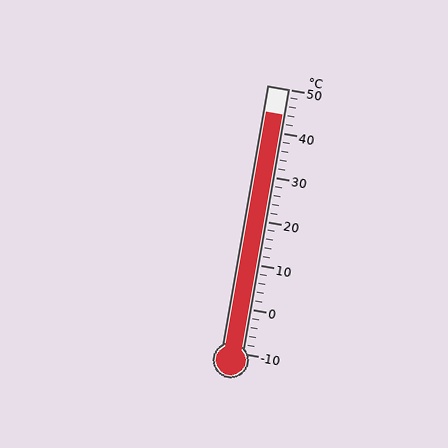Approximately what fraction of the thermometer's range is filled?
The thermometer is filled to approximately 90% of its range.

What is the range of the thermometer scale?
The thermometer scale ranges from -10°C to 50°C.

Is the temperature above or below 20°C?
The temperature is above 20°C.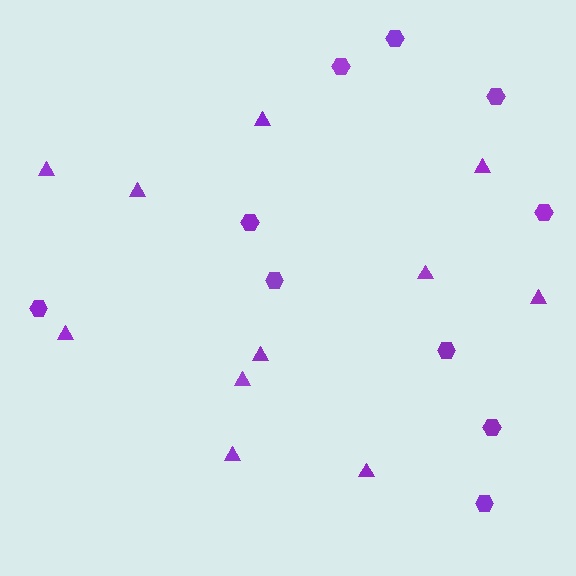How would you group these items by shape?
There are 2 groups: one group of triangles (11) and one group of hexagons (10).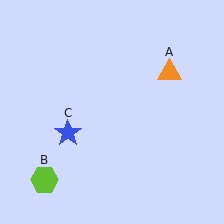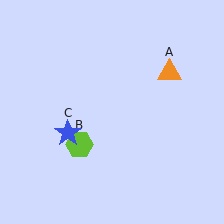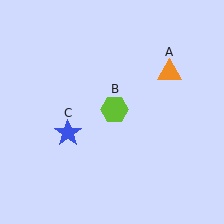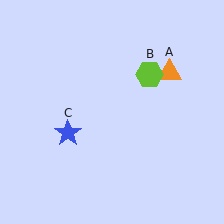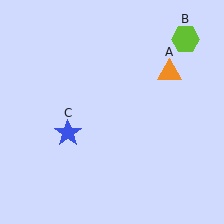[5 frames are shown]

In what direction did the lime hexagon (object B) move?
The lime hexagon (object B) moved up and to the right.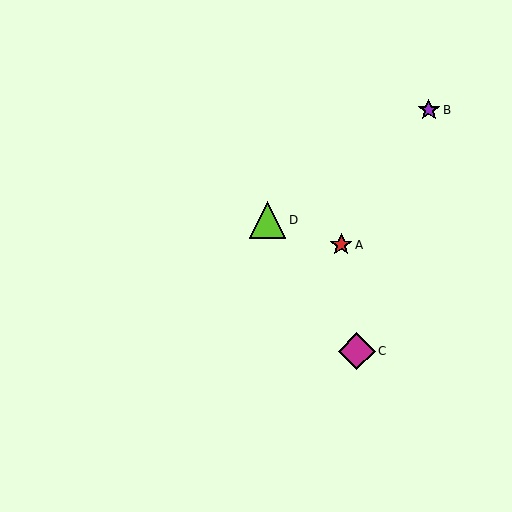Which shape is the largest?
The magenta diamond (labeled C) is the largest.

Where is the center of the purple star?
The center of the purple star is at (429, 110).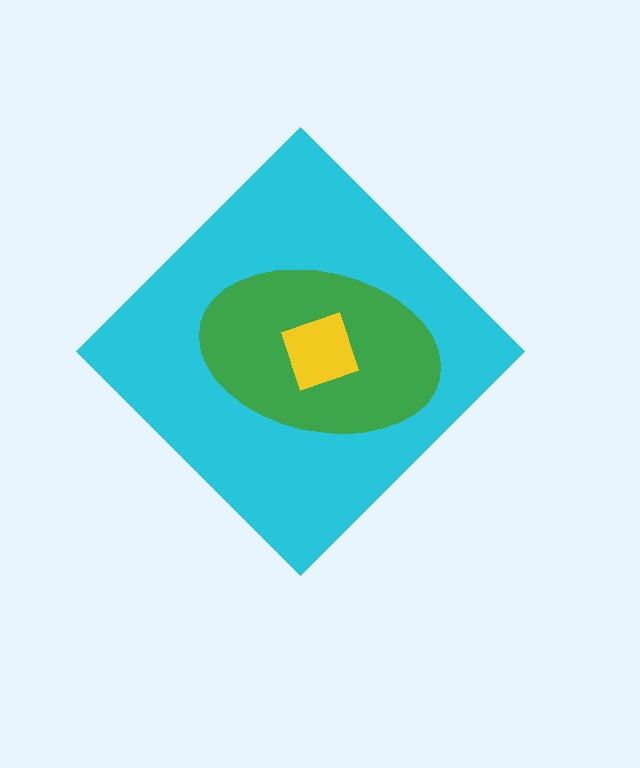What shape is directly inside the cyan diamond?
The green ellipse.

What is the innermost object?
The yellow square.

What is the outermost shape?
The cyan diamond.